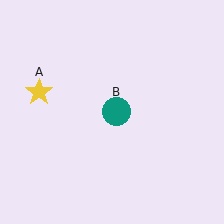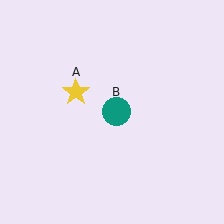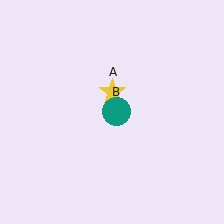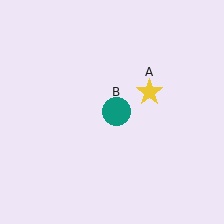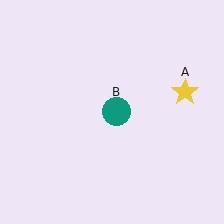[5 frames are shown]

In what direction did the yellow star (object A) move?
The yellow star (object A) moved right.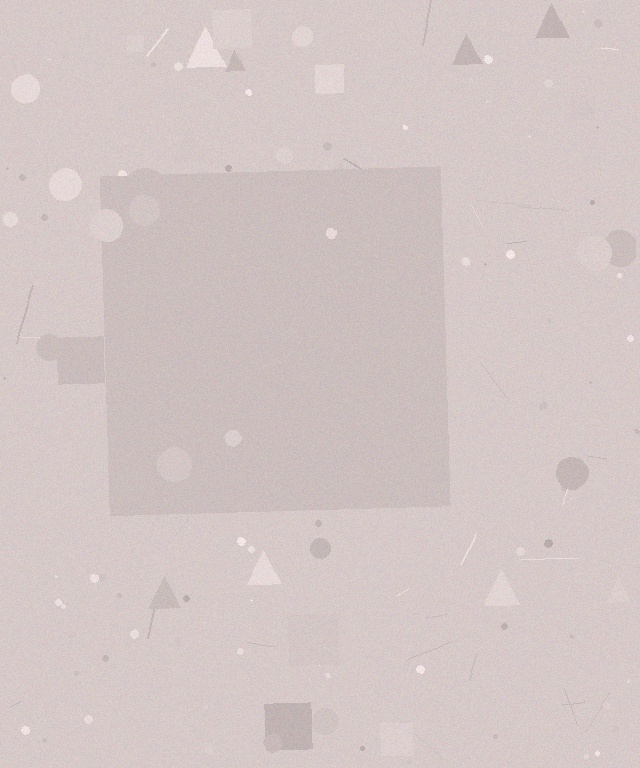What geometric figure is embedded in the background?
A square is embedded in the background.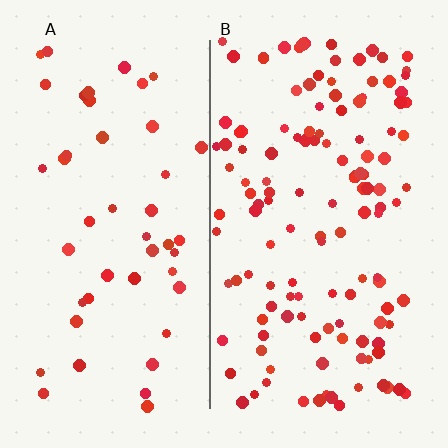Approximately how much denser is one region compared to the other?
Approximately 2.8× — region B over region A.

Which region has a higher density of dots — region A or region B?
B (the right).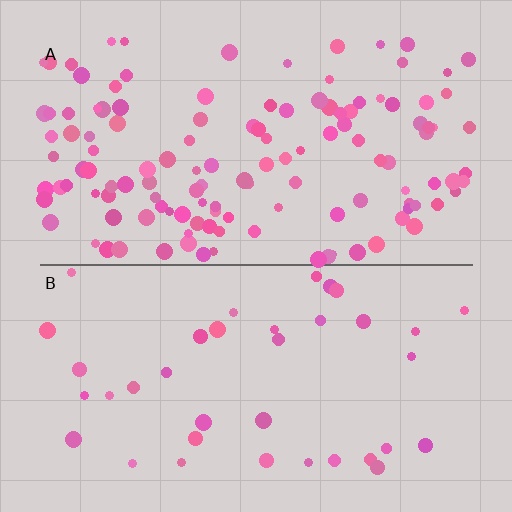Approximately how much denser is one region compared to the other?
Approximately 3.5× — region A over region B.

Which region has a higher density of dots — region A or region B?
A (the top).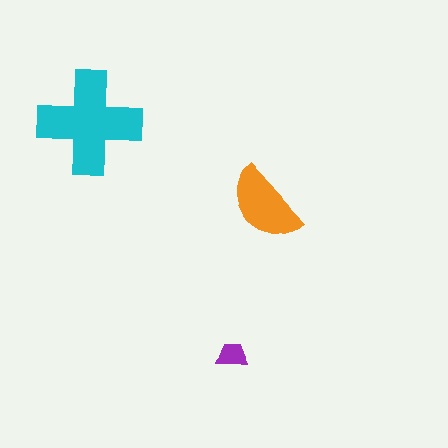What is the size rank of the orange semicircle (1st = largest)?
2nd.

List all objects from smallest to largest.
The purple trapezoid, the orange semicircle, the cyan cross.